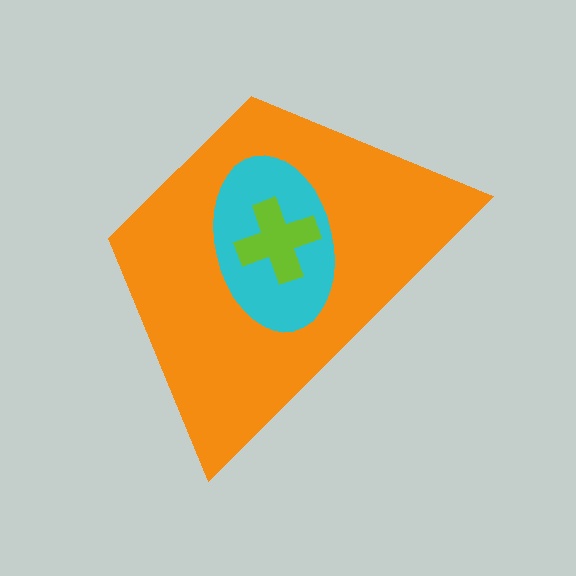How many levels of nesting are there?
3.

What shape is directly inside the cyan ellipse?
The lime cross.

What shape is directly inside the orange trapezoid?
The cyan ellipse.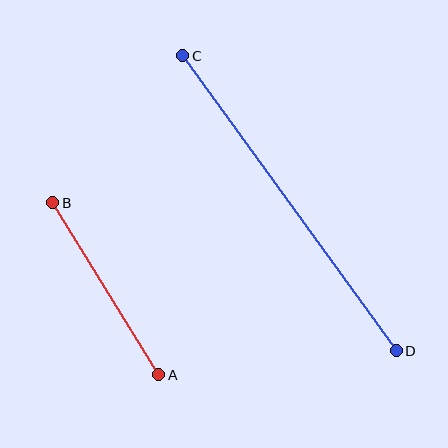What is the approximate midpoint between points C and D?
The midpoint is at approximately (290, 203) pixels.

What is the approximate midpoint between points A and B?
The midpoint is at approximately (106, 289) pixels.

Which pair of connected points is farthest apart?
Points C and D are farthest apart.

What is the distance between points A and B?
The distance is approximately 202 pixels.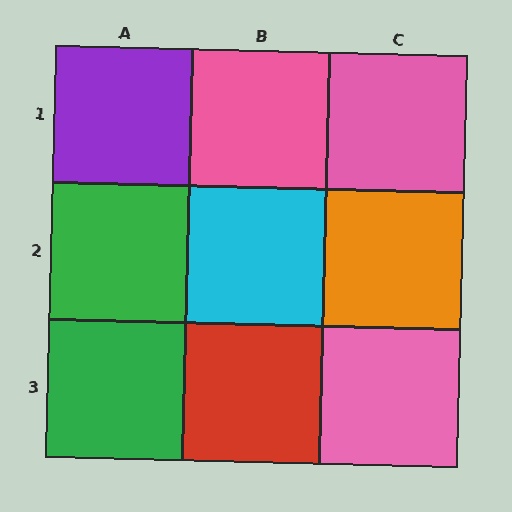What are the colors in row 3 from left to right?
Green, red, pink.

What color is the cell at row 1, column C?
Pink.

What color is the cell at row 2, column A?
Green.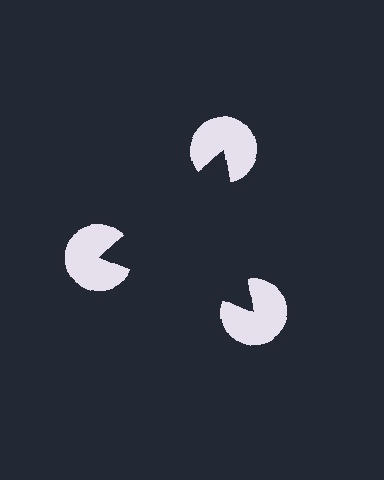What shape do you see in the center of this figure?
An illusory triangle — its edges are inferred from the aligned wedge cuts in the pac-man discs, not physically drawn.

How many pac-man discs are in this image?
There are 3 — one at each vertex of the illusory triangle.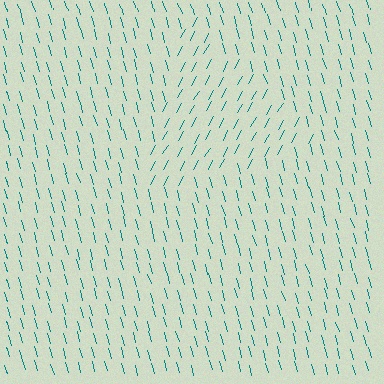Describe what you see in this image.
The image is filled with small teal line segments. A triangle region in the image has lines oriented differently from the surrounding lines, creating a visible texture boundary.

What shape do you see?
I see a triangle.